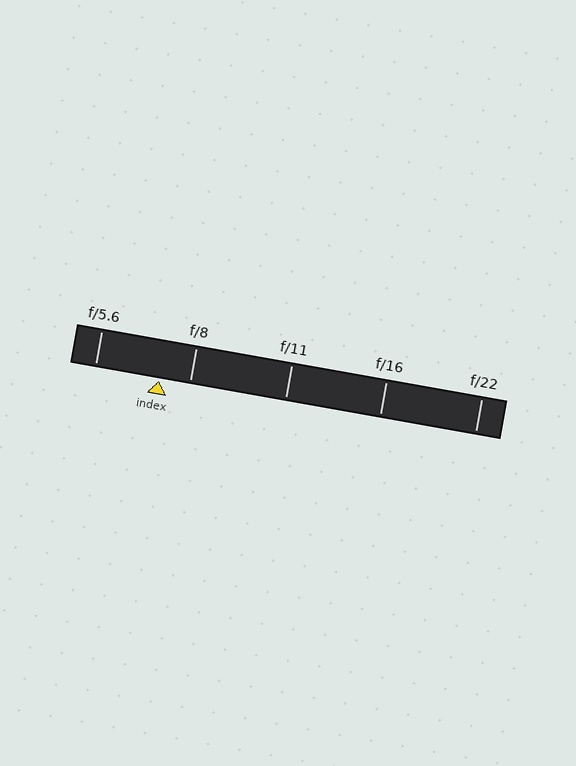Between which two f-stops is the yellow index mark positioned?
The index mark is between f/5.6 and f/8.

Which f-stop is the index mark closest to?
The index mark is closest to f/8.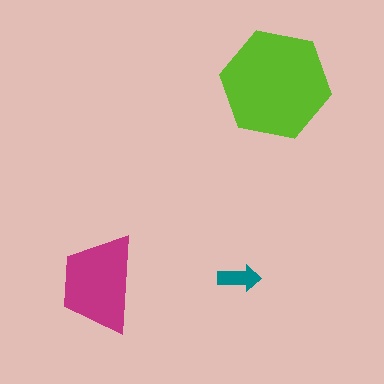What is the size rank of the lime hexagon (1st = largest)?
1st.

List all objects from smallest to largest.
The teal arrow, the magenta trapezoid, the lime hexagon.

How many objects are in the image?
There are 3 objects in the image.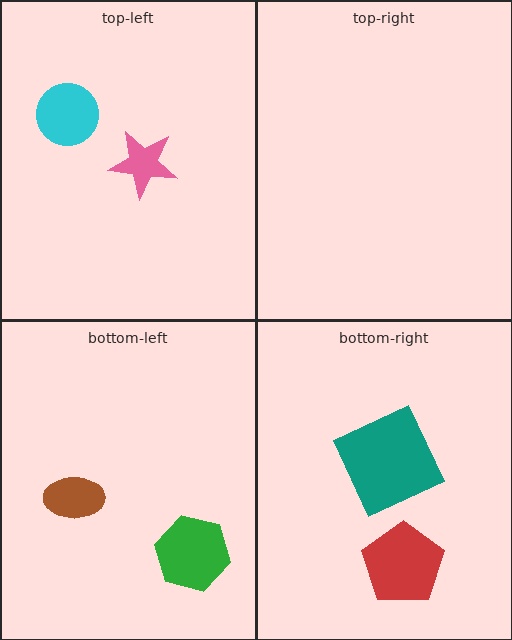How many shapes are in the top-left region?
2.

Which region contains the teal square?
The bottom-right region.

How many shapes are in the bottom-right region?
2.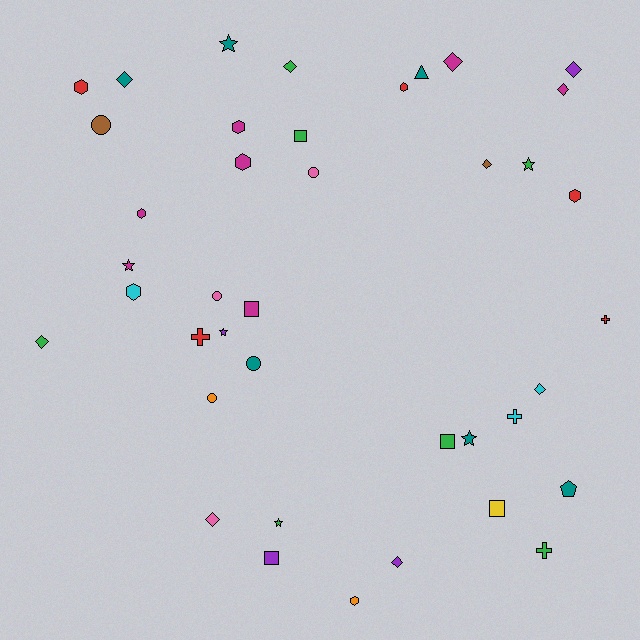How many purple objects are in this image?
There are 4 purple objects.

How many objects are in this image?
There are 40 objects.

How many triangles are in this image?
There is 1 triangle.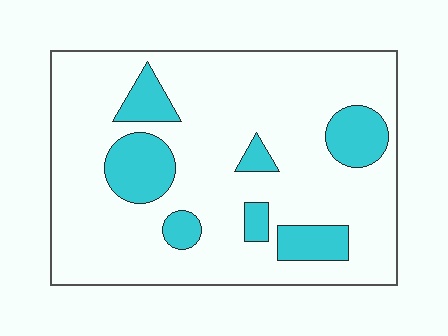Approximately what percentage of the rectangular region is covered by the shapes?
Approximately 20%.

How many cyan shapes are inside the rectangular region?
7.